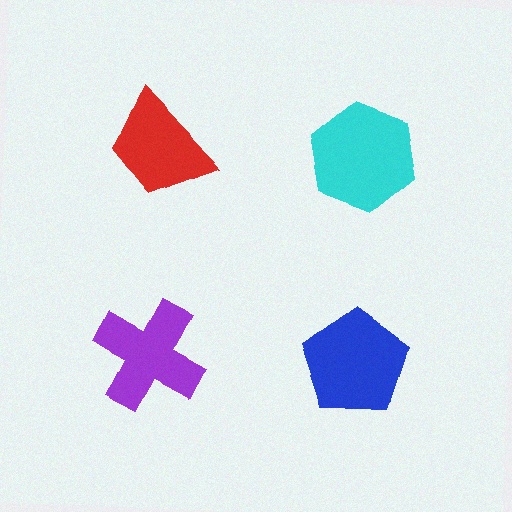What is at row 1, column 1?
A red trapezoid.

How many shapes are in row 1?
2 shapes.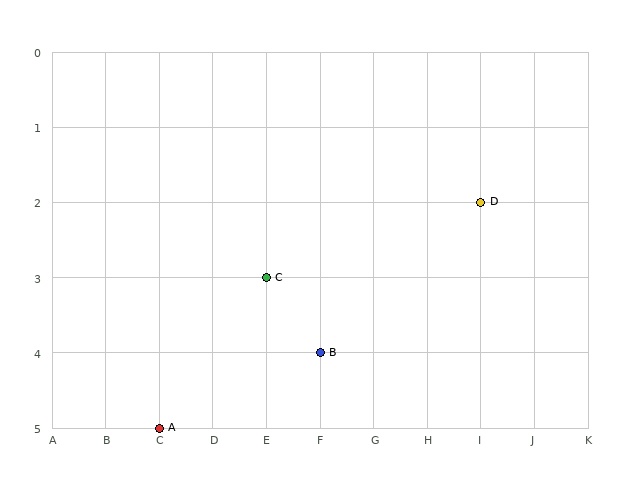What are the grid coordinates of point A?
Point A is at grid coordinates (C, 5).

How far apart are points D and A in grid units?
Points D and A are 6 columns and 3 rows apart (about 6.7 grid units diagonally).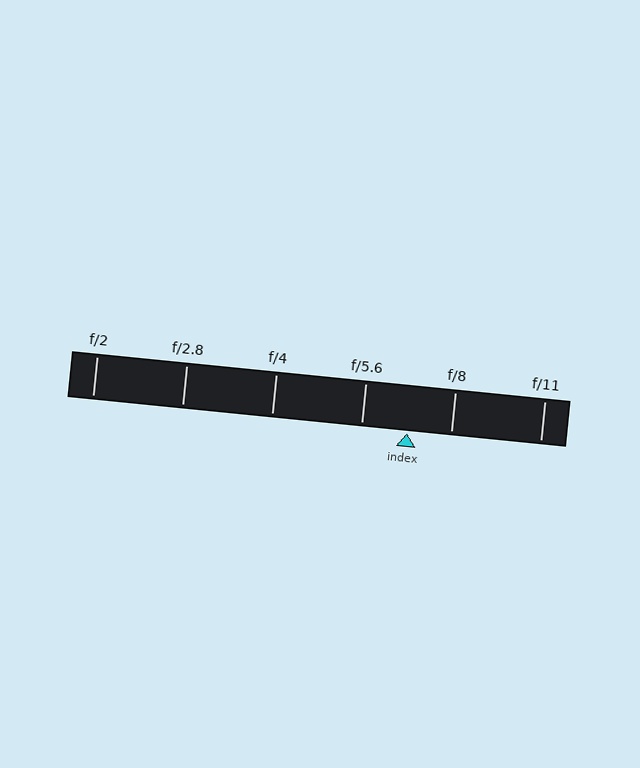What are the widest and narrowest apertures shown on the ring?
The widest aperture shown is f/2 and the narrowest is f/11.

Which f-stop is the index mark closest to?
The index mark is closest to f/8.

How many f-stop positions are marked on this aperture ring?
There are 6 f-stop positions marked.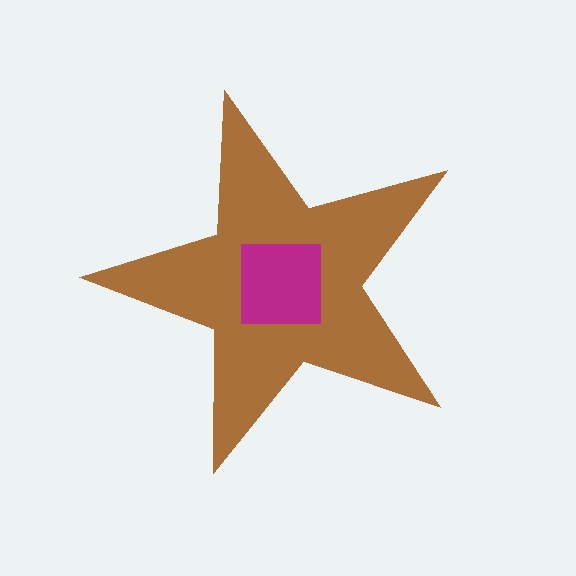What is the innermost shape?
The magenta square.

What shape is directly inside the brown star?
The magenta square.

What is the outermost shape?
The brown star.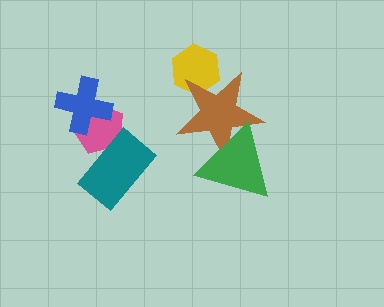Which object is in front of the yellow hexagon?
The brown star is in front of the yellow hexagon.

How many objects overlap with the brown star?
2 objects overlap with the brown star.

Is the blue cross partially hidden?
No, no other shape covers it.